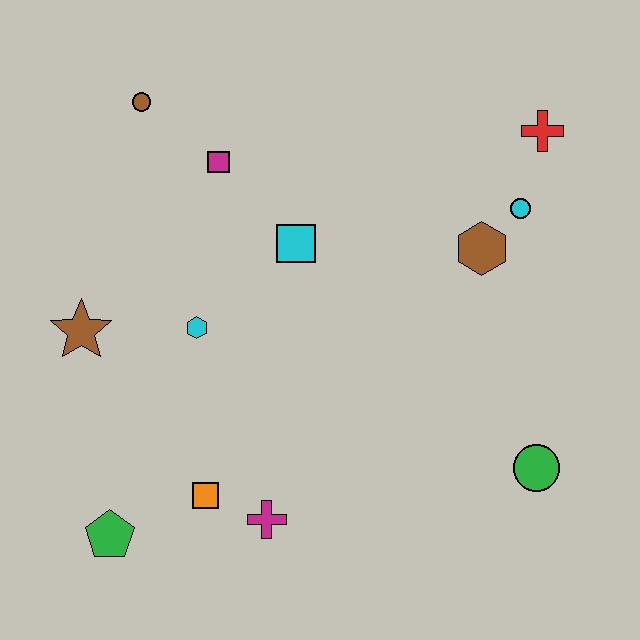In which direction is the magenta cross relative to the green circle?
The magenta cross is to the left of the green circle.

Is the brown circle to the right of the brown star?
Yes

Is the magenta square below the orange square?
No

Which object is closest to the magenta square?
The brown circle is closest to the magenta square.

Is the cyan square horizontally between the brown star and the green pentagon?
No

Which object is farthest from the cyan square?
The green pentagon is farthest from the cyan square.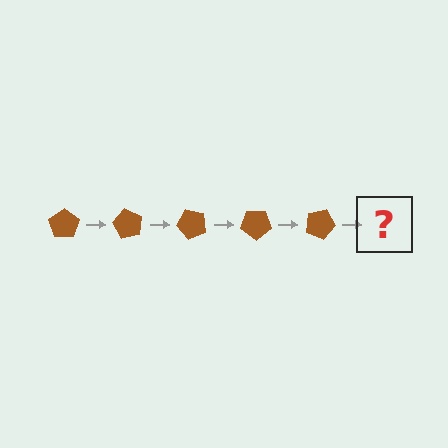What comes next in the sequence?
The next element should be a brown pentagon rotated 300 degrees.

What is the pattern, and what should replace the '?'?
The pattern is that the pentagon rotates 60 degrees each step. The '?' should be a brown pentagon rotated 300 degrees.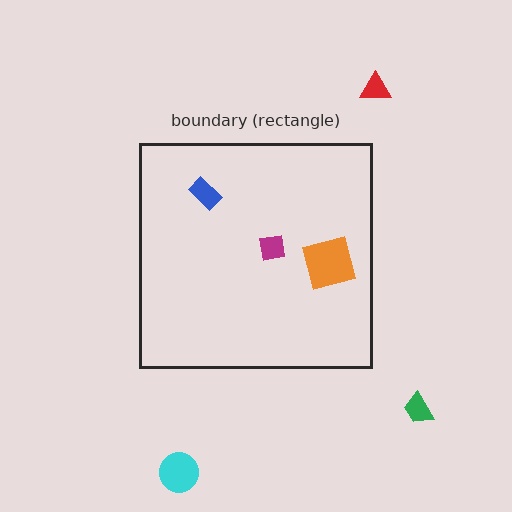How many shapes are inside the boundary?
3 inside, 3 outside.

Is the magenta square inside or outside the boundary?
Inside.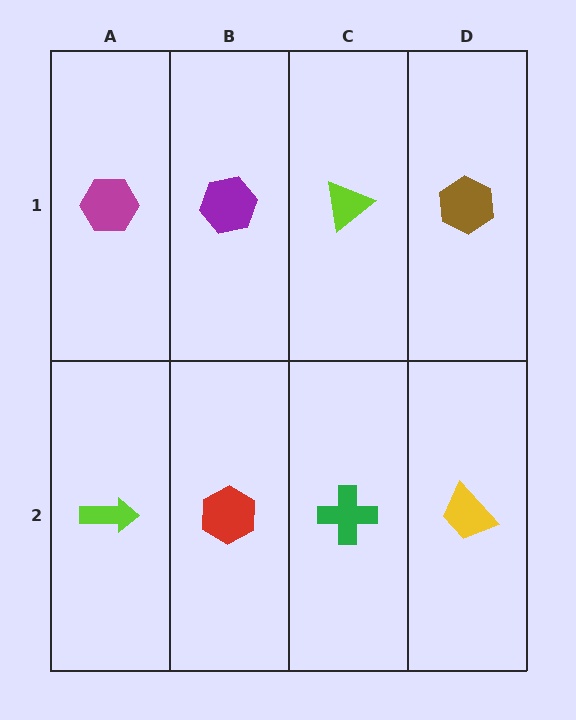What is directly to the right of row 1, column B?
A lime triangle.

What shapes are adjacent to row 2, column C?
A lime triangle (row 1, column C), a red hexagon (row 2, column B), a yellow trapezoid (row 2, column D).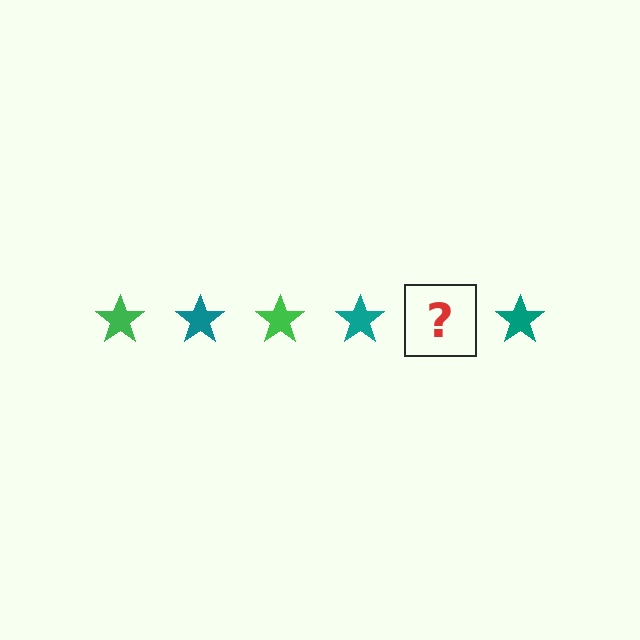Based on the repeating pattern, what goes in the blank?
The blank should be a green star.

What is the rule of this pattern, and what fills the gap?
The rule is that the pattern cycles through green, teal stars. The gap should be filled with a green star.